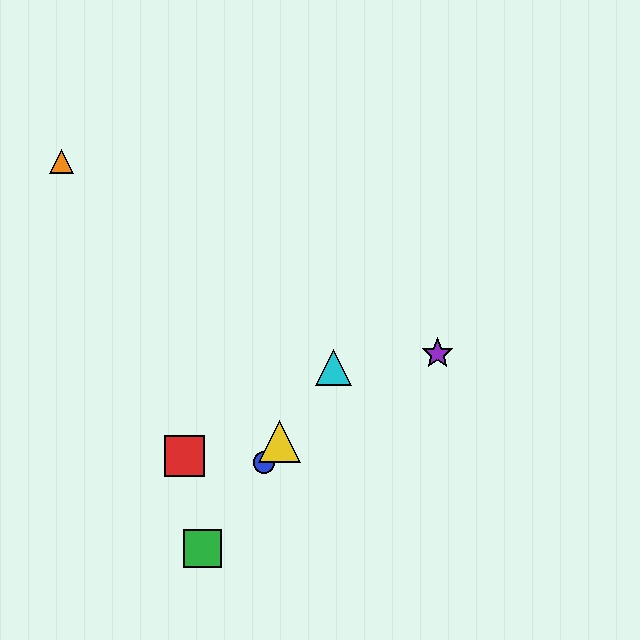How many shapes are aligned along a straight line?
4 shapes (the blue circle, the green square, the yellow triangle, the cyan triangle) are aligned along a straight line.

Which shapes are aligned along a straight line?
The blue circle, the green square, the yellow triangle, the cyan triangle are aligned along a straight line.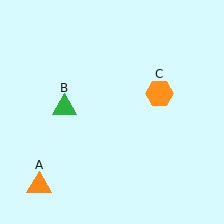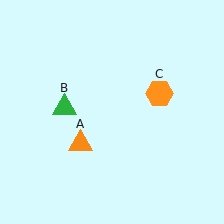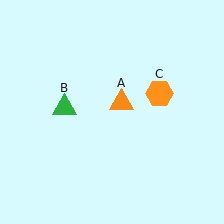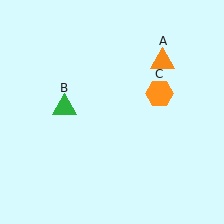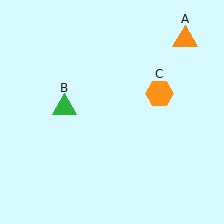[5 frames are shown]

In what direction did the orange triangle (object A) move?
The orange triangle (object A) moved up and to the right.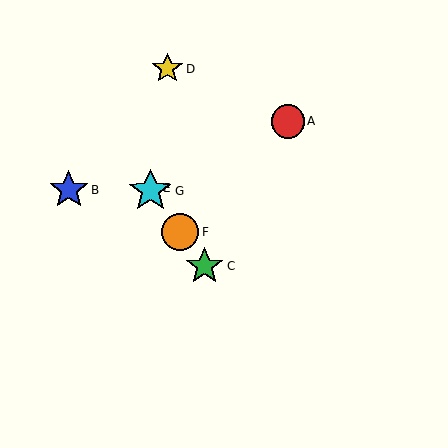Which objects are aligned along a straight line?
Objects C, E, F, G are aligned along a straight line.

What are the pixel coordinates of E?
Object E is at (148, 188).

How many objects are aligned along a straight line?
4 objects (C, E, F, G) are aligned along a straight line.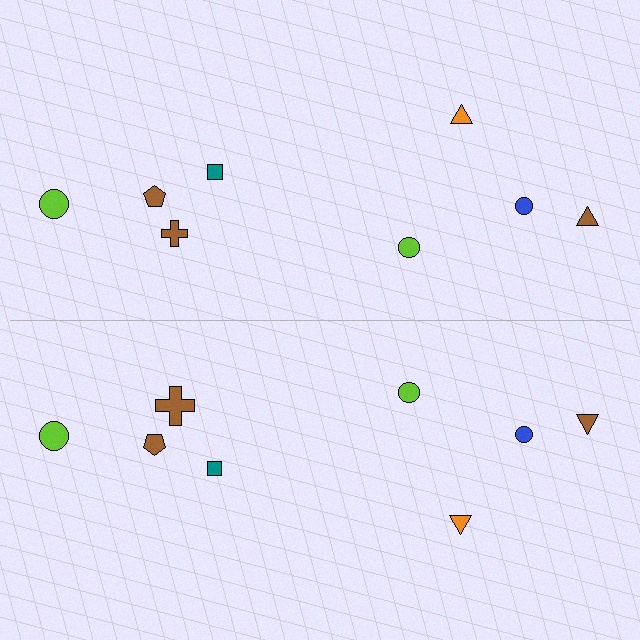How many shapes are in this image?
There are 16 shapes in this image.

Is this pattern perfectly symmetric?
No, the pattern is not perfectly symmetric. The brown cross on the bottom side has a different size than its mirror counterpart.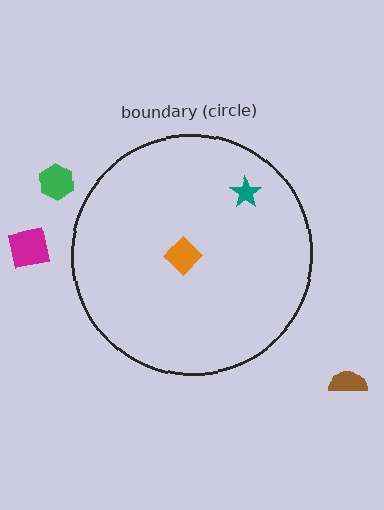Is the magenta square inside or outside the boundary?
Outside.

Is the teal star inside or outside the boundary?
Inside.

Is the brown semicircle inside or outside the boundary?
Outside.